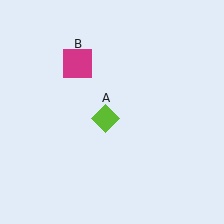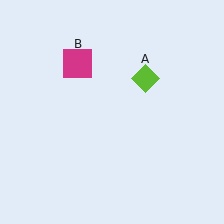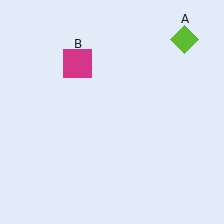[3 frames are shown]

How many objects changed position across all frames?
1 object changed position: lime diamond (object A).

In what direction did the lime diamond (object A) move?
The lime diamond (object A) moved up and to the right.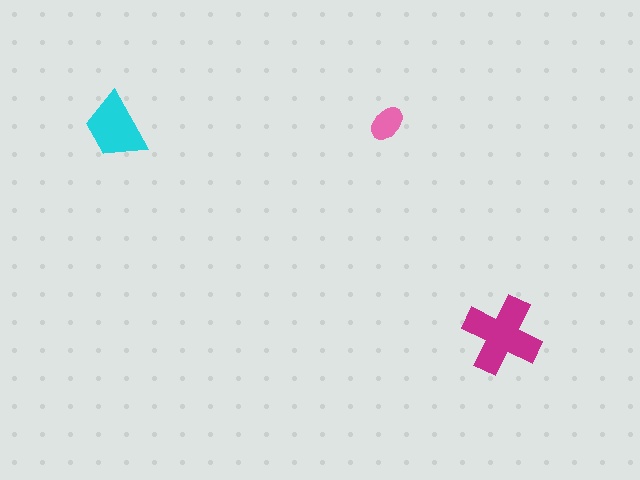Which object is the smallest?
The pink ellipse.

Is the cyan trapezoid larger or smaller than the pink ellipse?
Larger.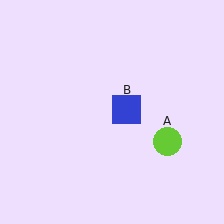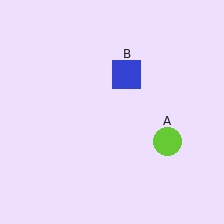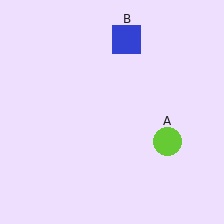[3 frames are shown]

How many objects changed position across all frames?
1 object changed position: blue square (object B).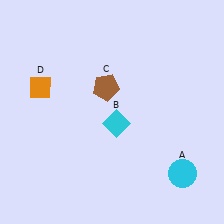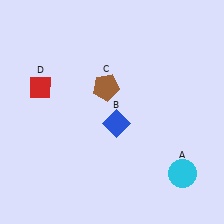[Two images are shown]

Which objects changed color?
B changed from cyan to blue. D changed from orange to red.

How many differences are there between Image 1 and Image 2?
There are 2 differences between the two images.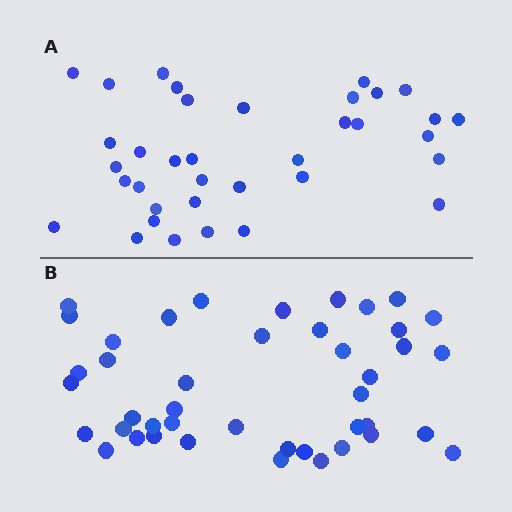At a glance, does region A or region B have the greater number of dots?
Region B (the bottom region) has more dots.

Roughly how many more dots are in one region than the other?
Region B has roughly 8 or so more dots than region A.